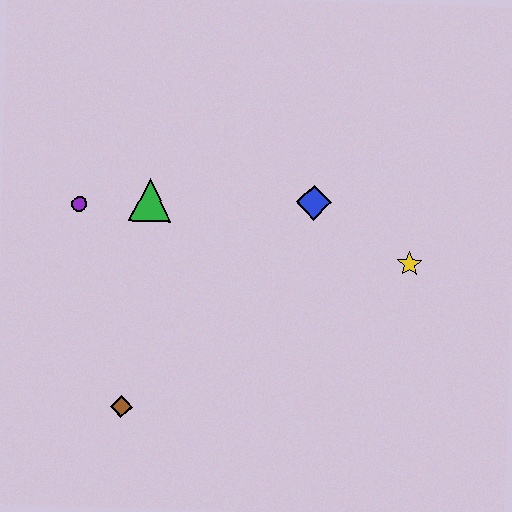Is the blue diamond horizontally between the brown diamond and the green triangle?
No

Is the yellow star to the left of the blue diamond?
No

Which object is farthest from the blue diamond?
The brown diamond is farthest from the blue diamond.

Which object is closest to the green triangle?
The purple circle is closest to the green triangle.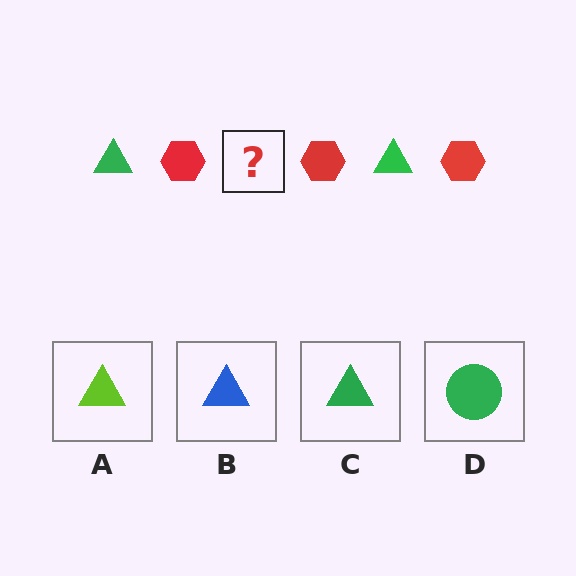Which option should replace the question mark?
Option C.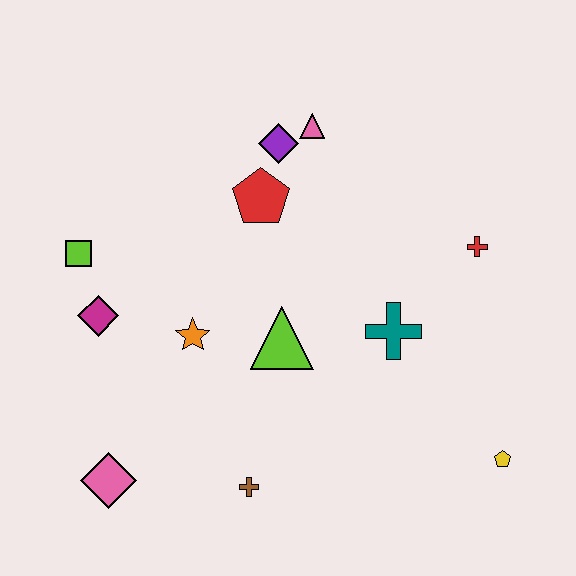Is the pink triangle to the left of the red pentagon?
No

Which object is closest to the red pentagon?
The purple diamond is closest to the red pentagon.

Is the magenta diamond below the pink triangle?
Yes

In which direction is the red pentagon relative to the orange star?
The red pentagon is above the orange star.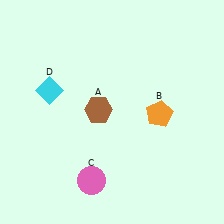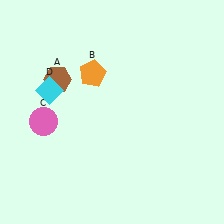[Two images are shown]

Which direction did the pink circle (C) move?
The pink circle (C) moved up.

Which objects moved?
The objects that moved are: the brown hexagon (A), the orange pentagon (B), the pink circle (C).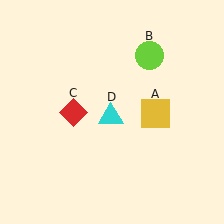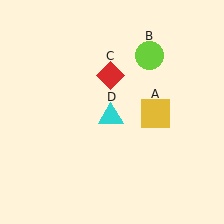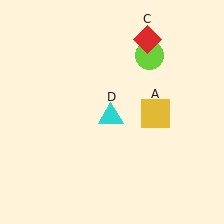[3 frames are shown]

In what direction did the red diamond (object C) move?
The red diamond (object C) moved up and to the right.